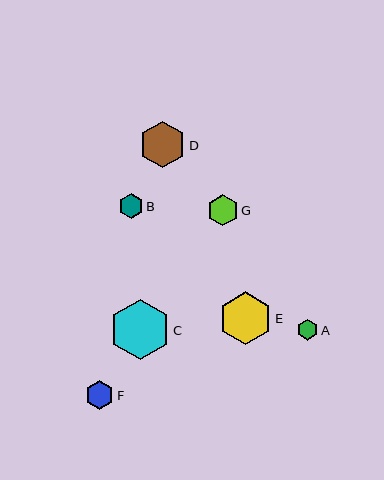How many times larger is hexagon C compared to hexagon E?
Hexagon C is approximately 1.1 times the size of hexagon E.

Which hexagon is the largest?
Hexagon C is the largest with a size of approximately 60 pixels.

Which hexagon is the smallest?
Hexagon A is the smallest with a size of approximately 21 pixels.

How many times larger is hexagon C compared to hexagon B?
Hexagon C is approximately 2.5 times the size of hexagon B.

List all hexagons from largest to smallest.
From largest to smallest: C, E, D, G, F, B, A.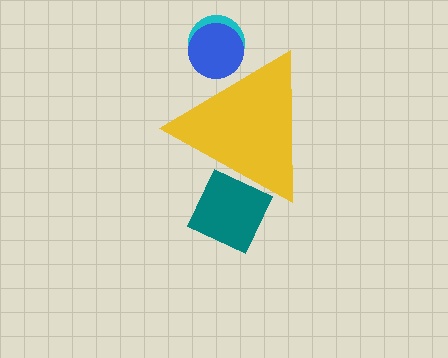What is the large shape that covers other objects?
A yellow triangle.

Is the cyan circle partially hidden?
Yes, the cyan circle is partially hidden behind the yellow triangle.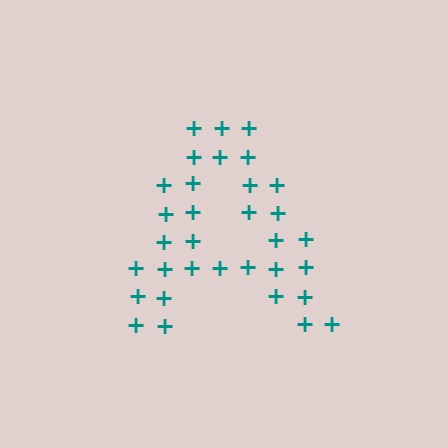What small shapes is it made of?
It is made of small plus signs.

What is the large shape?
The large shape is the letter A.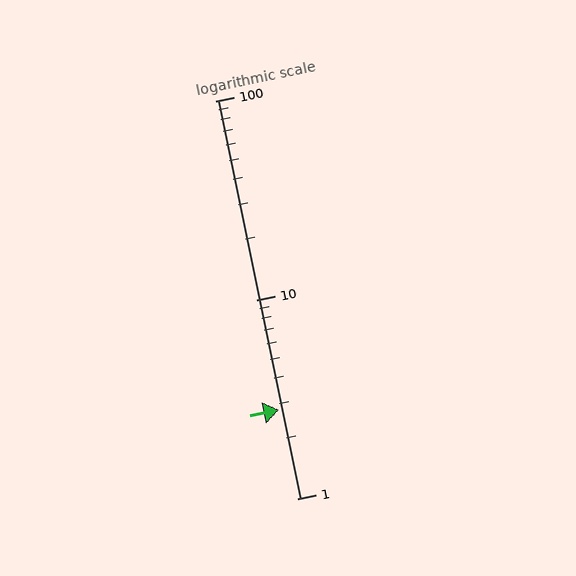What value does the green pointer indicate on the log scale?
The pointer indicates approximately 2.8.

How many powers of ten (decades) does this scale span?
The scale spans 2 decades, from 1 to 100.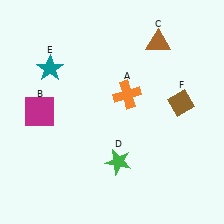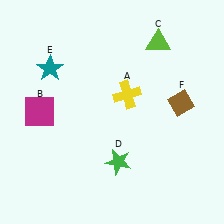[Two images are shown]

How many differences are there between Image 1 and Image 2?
There are 2 differences between the two images.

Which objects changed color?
A changed from orange to yellow. C changed from brown to lime.